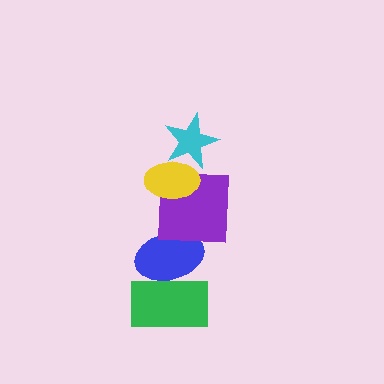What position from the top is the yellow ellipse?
The yellow ellipse is 2nd from the top.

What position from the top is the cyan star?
The cyan star is 1st from the top.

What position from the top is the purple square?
The purple square is 3rd from the top.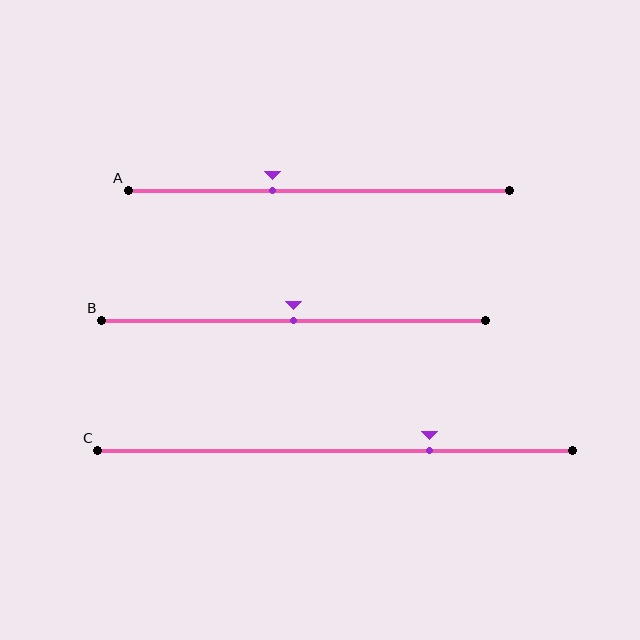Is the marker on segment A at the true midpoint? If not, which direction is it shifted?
No, the marker on segment A is shifted to the left by about 12% of the segment length.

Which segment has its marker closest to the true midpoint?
Segment B has its marker closest to the true midpoint.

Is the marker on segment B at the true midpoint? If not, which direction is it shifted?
Yes, the marker on segment B is at the true midpoint.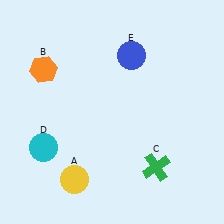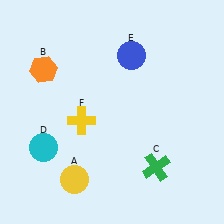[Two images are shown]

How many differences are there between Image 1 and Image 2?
There is 1 difference between the two images.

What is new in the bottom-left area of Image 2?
A yellow cross (F) was added in the bottom-left area of Image 2.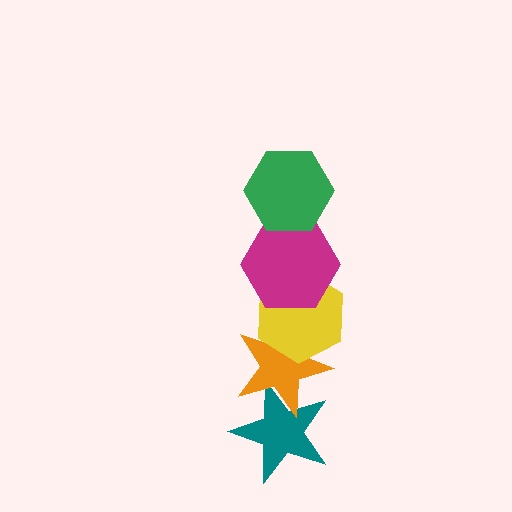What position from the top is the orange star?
The orange star is 4th from the top.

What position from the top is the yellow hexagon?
The yellow hexagon is 3rd from the top.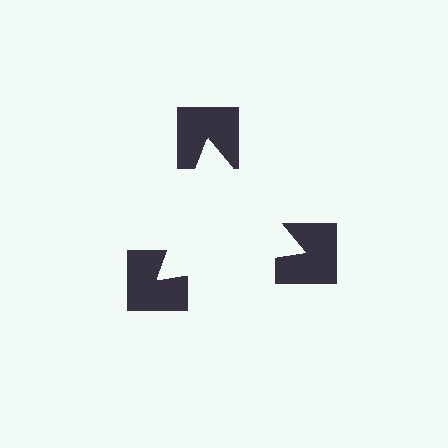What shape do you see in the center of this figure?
An illusory triangle — its edges are inferred from the aligned wedge cuts in the notched squares, not physically drawn.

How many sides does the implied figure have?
3 sides.